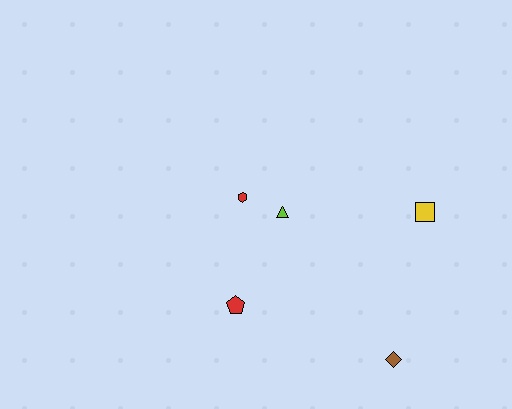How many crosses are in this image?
There are no crosses.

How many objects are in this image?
There are 5 objects.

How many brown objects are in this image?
There is 1 brown object.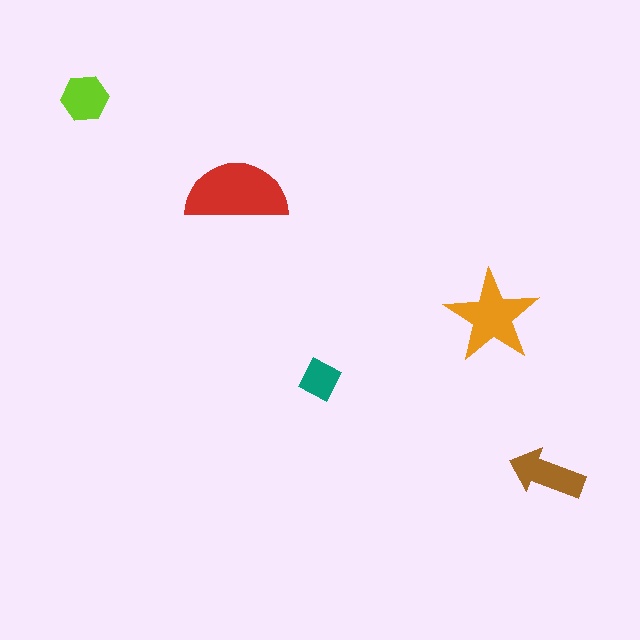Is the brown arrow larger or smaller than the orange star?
Smaller.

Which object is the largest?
The red semicircle.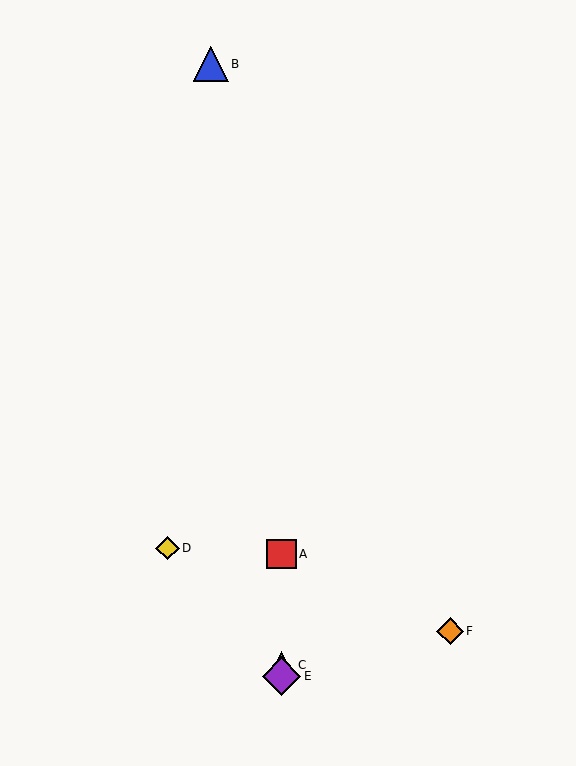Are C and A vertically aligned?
Yes, both are at x≈281.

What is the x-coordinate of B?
Object B is at x≈211.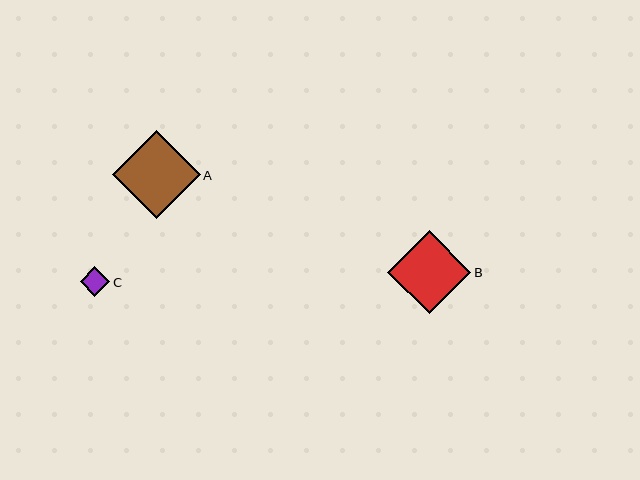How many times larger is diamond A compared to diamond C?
Diamond A is approximately 3.0 times the size of diamond C.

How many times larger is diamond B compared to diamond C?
Diamond B is approximately 2.8 times the size of diamond C.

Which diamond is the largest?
Diamond A is the largest with a size of approximately 88 pixels.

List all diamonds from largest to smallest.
From largest to smallest: A, B, C.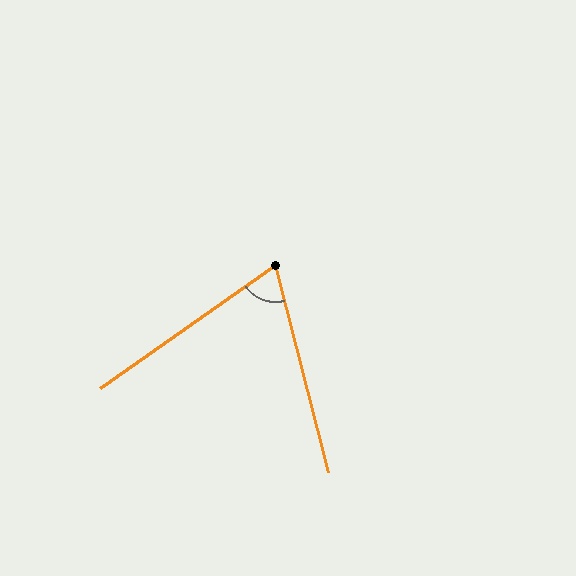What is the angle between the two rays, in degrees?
Approximately 69 degrees.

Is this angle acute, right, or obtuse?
It is acute.